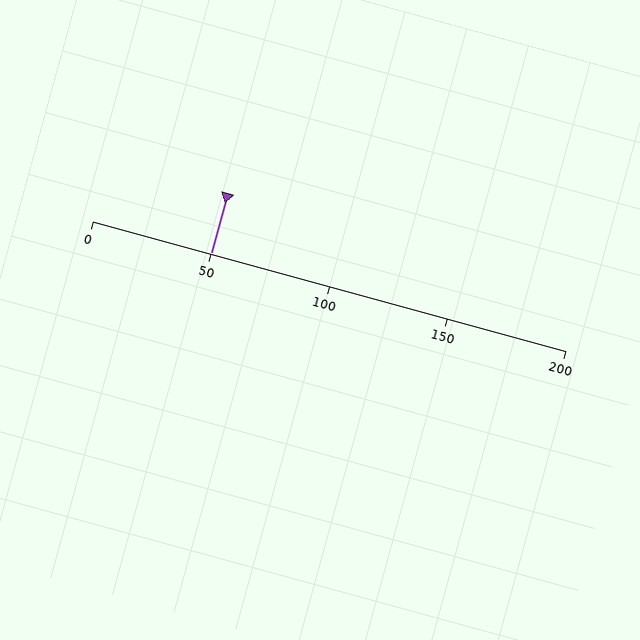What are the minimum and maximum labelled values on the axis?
The axis runs from 0 to 200.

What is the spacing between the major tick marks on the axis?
The major ticks are spaced 50 apart.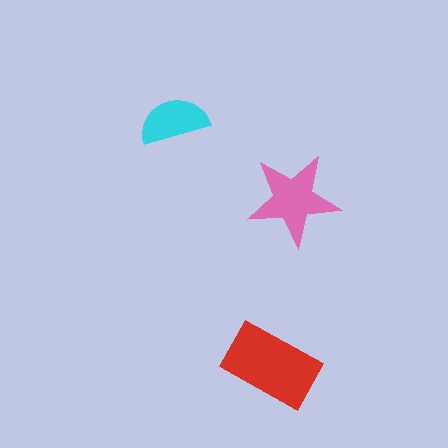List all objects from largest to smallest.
The red rectangle, the pink star, the cyan semicircle.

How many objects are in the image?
There are 3 objects in the image.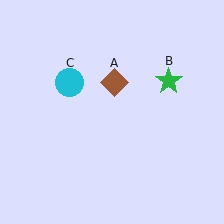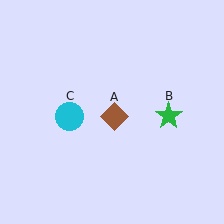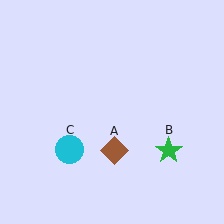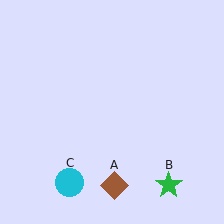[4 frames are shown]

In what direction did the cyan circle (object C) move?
The cyan circle (object C) moved down.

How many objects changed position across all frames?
3 objects changed position: brown diamond (object A), green star (object B), cyan circle (object C).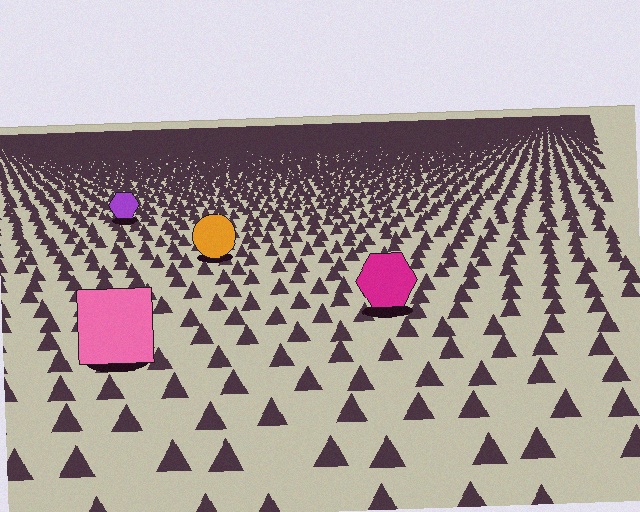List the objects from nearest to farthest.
From nearest to farthest: the pink square, the magenta hexagon, the orange circle, the purple hexagon.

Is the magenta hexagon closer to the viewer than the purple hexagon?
Yes. The magenta hexagon is closer — you can tell from the texture gradient: the ground texture is coarser near it.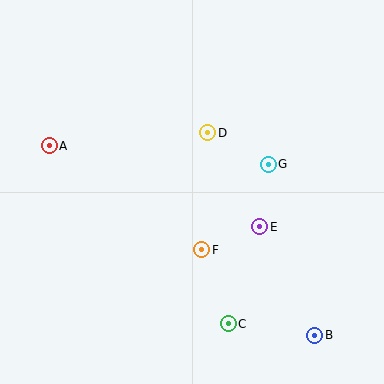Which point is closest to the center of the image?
Point F at (202, 250) is closest to the center.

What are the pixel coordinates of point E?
Point E is at (260, 227).